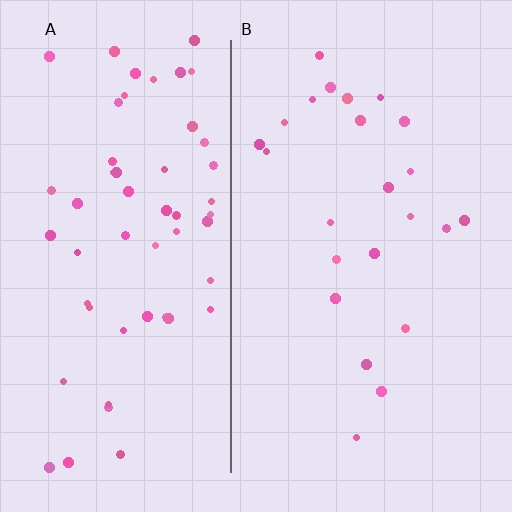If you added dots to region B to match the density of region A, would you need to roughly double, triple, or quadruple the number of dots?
Approximately double.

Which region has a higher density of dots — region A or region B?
A (the left).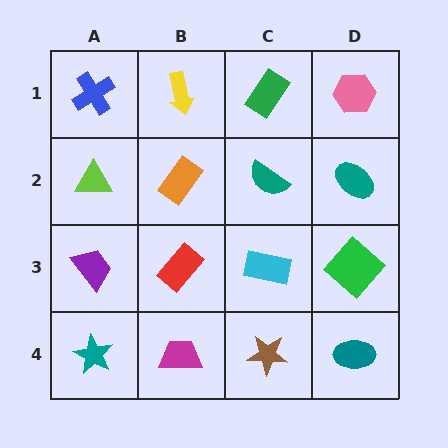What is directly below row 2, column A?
A purple trapezoid.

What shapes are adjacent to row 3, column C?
A teal semicircle (row 2, column C), a brown star (row 4, column C), a red rectangle (row 3, column B), a green diamond (row 3, column D).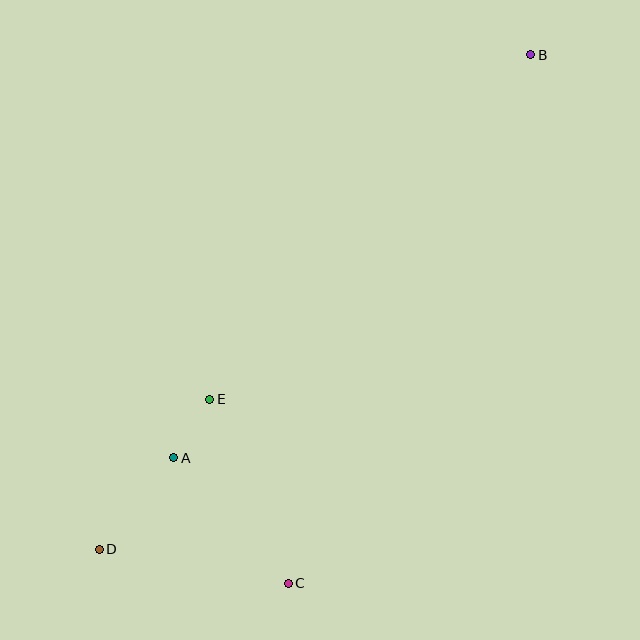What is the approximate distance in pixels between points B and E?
The distance between B and E is approximately 471 pixels.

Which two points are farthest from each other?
Points B and D are farthest from each other.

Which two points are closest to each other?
Points A and E are closest to each other.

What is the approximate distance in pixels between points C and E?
The distance between C and E is approximately 200 pixels.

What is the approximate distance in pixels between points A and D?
The distance between A and D is approximately 118 pixels.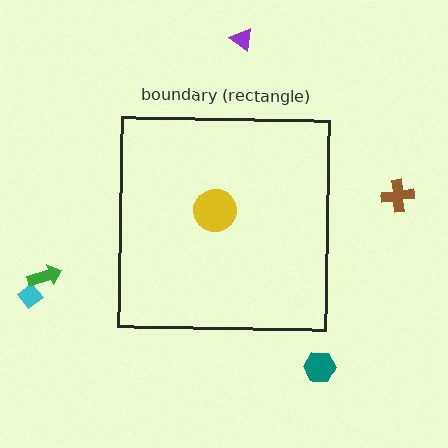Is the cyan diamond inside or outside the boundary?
Outside.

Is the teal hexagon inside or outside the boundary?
Outside.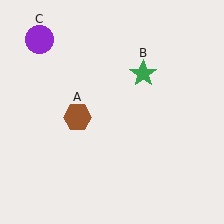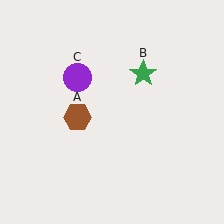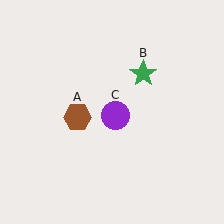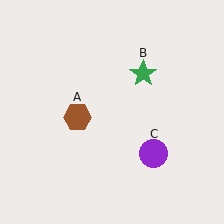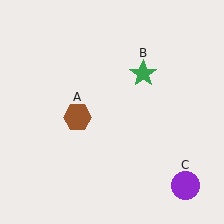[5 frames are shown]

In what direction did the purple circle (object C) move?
The purple circle (object C) moved down and to the right.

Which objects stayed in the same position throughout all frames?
Brown hexagon (object A) and green star (object B) remained stationary.